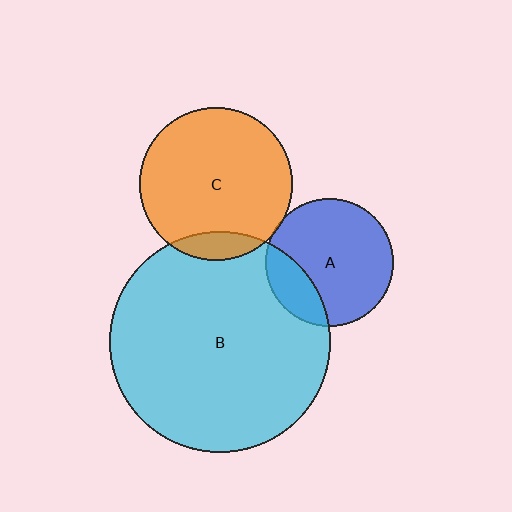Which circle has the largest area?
Circle B (cyan).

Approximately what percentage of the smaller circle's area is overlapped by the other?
Approximately 20%.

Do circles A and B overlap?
Yes.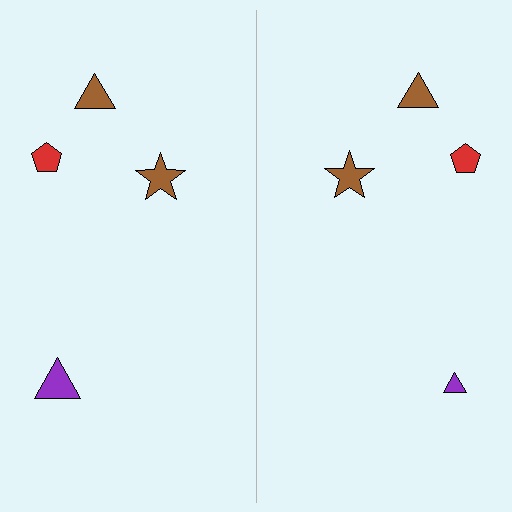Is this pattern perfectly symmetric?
No, the pattern is not perfectly symmetric. The purple triangle on the right side has a different size than its mirror counterpart.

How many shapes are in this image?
There are 8 shapes in this image.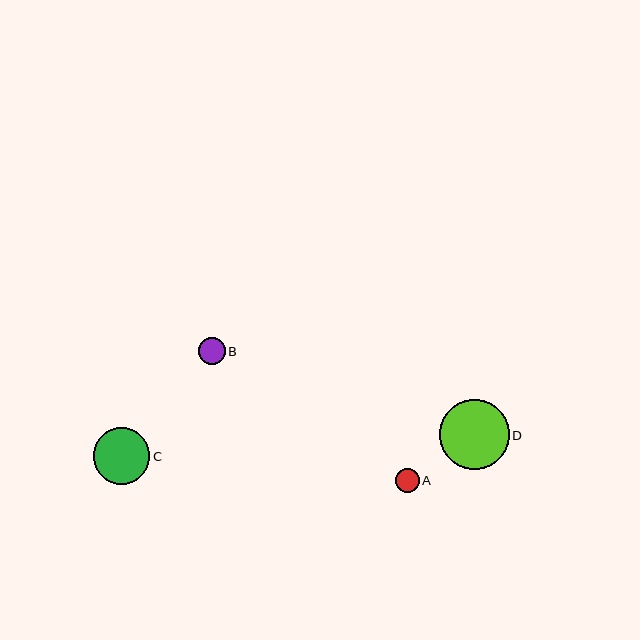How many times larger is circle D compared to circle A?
Circle D is approximately 3.0 times the size of circle A.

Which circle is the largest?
Circle D is the largest with a size of approximately 70 pixels.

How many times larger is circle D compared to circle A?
Circle D is approximately 3.0 times the size of circle A.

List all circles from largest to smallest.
From largest to smallest: D, C, B, A.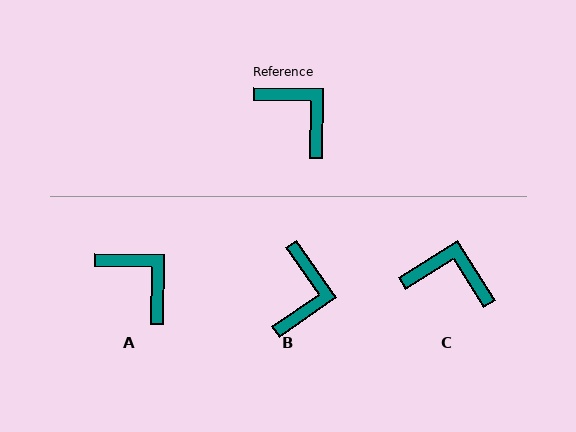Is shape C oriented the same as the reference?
No, it is off by about 33 degrees.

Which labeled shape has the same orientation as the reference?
A.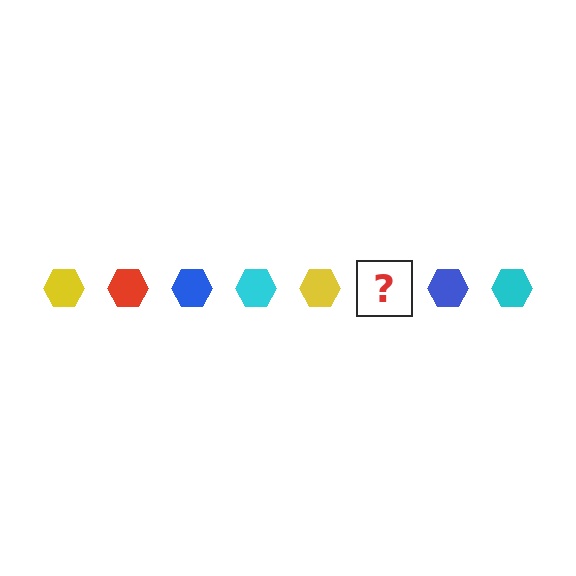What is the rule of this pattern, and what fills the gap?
The rule is that the pattern cycles through yellow, red, blue, cyan hexagons. The gap should be filled with a red hexagon.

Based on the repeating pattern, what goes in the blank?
The blank should be a red hexagon.